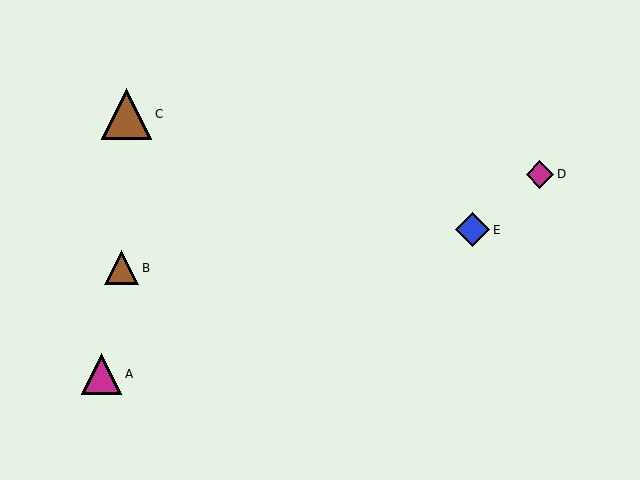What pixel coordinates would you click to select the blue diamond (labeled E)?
Click at (473, 230) to select the blue diamond E.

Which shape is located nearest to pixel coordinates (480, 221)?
The blue diamond (labeled E) at (473, 230) is nearest to that location.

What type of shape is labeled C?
Shape C is a brown triangle.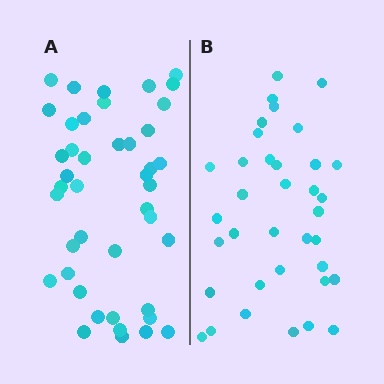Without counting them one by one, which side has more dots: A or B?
Region A (the left region) has more dots.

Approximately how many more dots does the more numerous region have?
Region A has roughly 8 or so more dots than region B.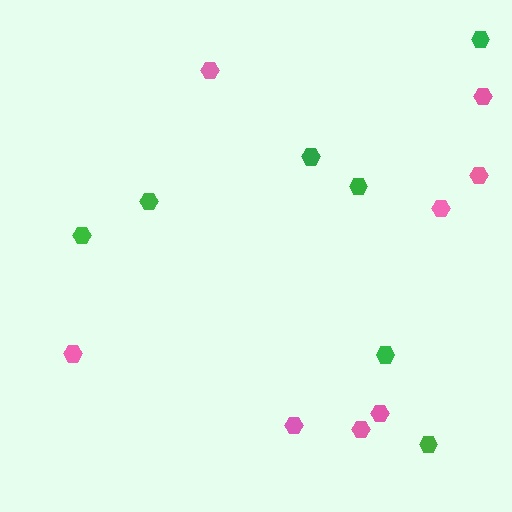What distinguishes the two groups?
There are 2 groups: one group of pink hexagons (8) and one group of green hexagons (7).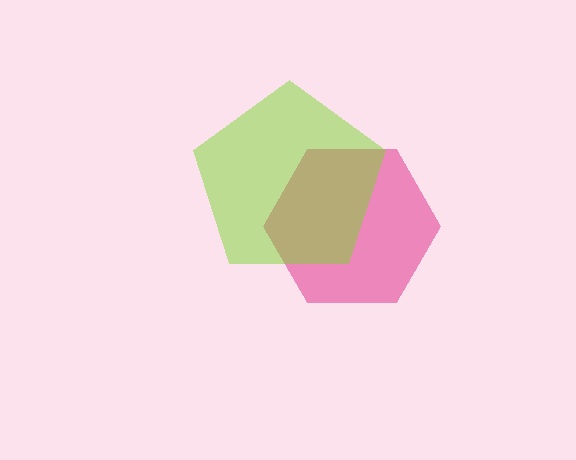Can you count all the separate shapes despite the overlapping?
Yes, there are 2 separate shapes.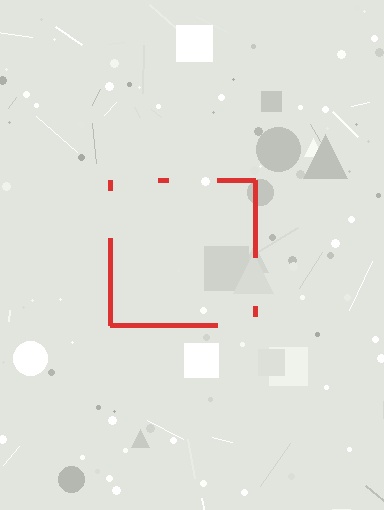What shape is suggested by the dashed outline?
The dashed outline suggests a square.